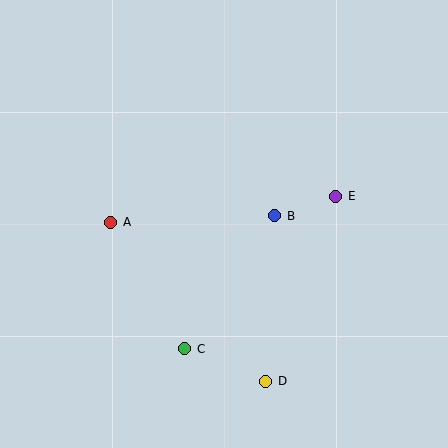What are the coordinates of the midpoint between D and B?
The midpoint between D and B is at (270, 299).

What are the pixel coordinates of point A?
Point A is at (111, 222).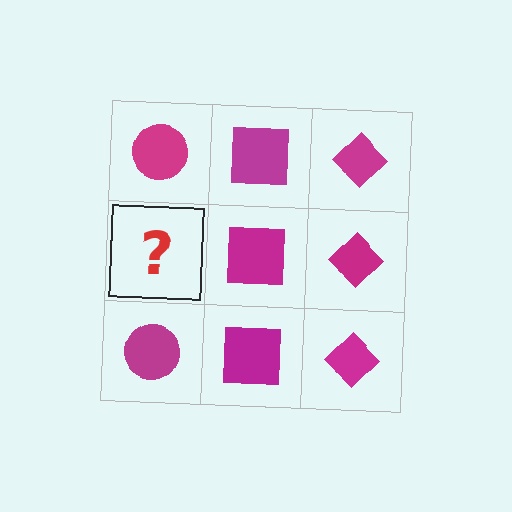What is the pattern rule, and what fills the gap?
The rule is that each column has a consistent shape. The gap should be filled with a magenta circle.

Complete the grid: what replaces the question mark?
The question mark should be replaced with a magenta circle.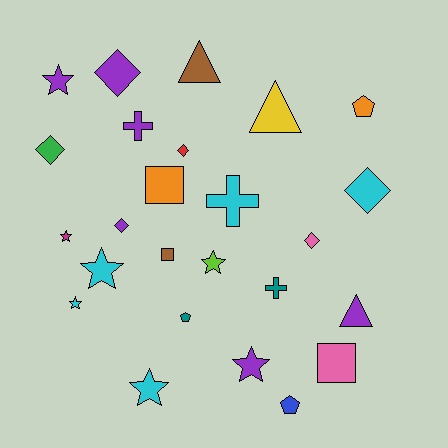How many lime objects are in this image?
There is 1 lime object.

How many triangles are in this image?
There are 3 triangles.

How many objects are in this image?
There are 25 objects.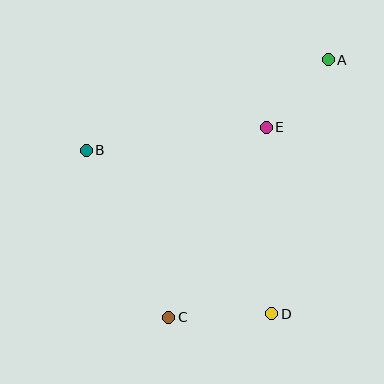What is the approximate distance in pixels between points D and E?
The distance between D and E is approximately 187 pixels.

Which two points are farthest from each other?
Points A and C are farthest from each other.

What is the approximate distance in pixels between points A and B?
The distance between A and B is approximately 259 pixels.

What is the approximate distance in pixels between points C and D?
The distance between C and D is approximately 103 pixels.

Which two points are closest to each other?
Points A and E are closest to each other.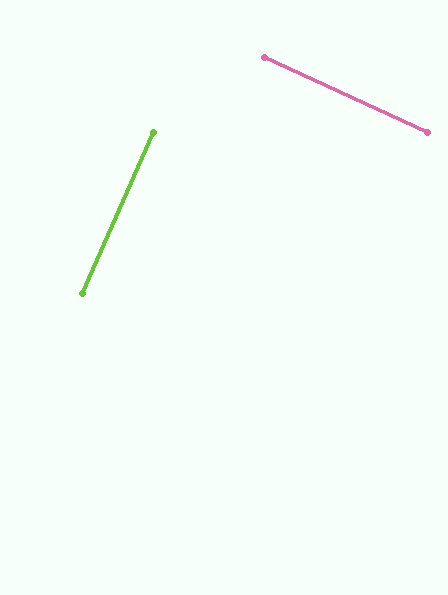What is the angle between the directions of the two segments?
Approximately 89 degrees.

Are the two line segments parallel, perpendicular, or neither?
Perpendicular — they meet at approximately 89°.